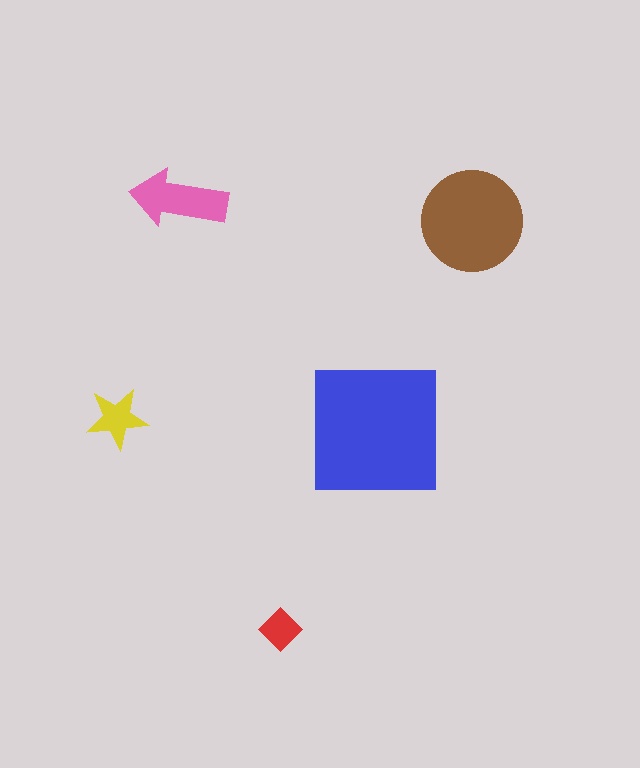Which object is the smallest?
The red diamond.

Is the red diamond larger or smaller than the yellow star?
Smaller.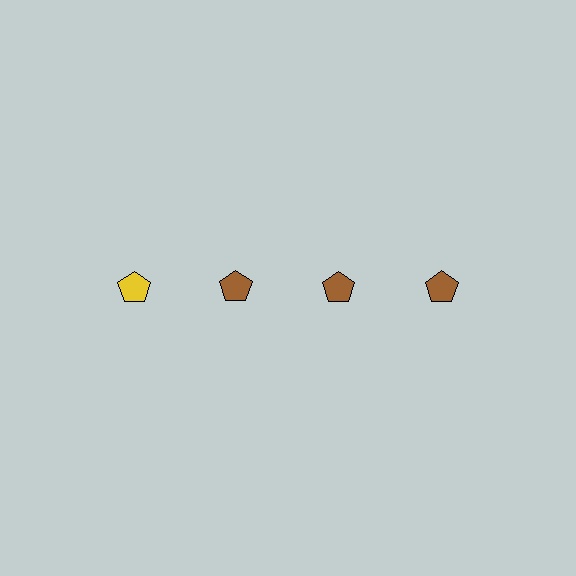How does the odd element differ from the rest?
It has a different color: yellow instead of brown.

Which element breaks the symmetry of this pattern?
The yellow pentagon in the top row, leftmost column breaks the symmetry. All other shapes are brown pentagons.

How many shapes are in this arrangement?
There are 4 shapes arranged in a grid pattern.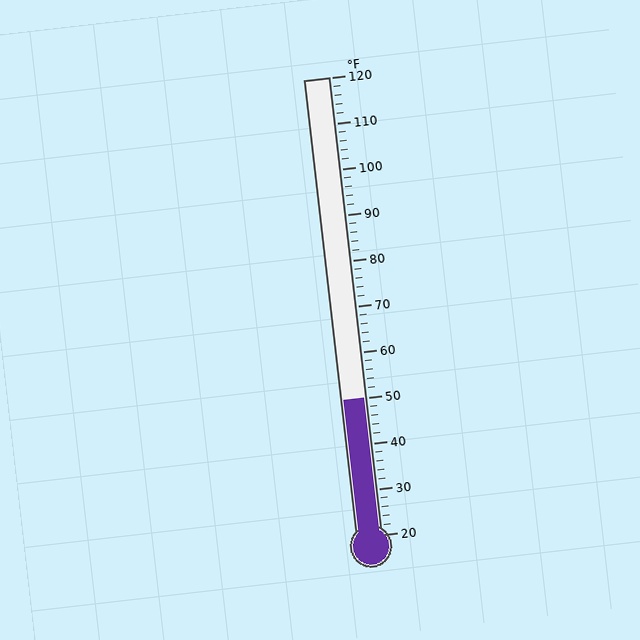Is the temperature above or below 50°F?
The temperature is at 50°F.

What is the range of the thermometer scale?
The thermometer scale ranges from 20°F to 120°F.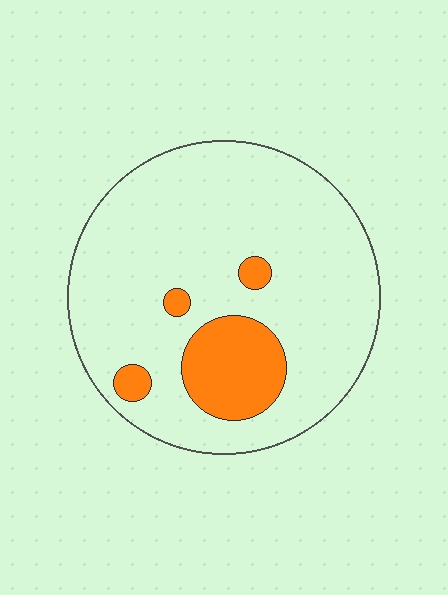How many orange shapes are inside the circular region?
4.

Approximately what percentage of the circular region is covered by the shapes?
Approximately 15%.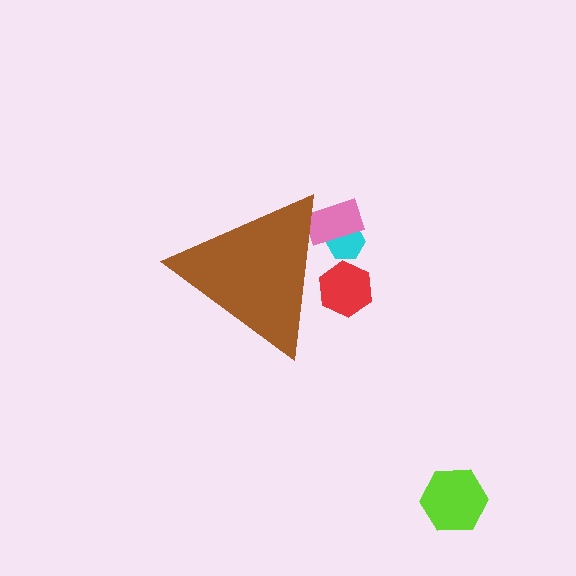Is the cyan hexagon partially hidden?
Yes, the cyan hexagon is partially hidden behind the brown triangle.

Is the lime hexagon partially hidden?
No, the lime hexagon is fully visible.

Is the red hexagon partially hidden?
Yes, the red hexagon is partially hidden behind the brown triangle.